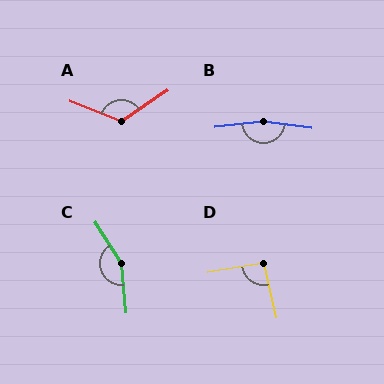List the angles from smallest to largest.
D (94°), A (124°), C (153°), B (166°).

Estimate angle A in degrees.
Approximately 124 degrees.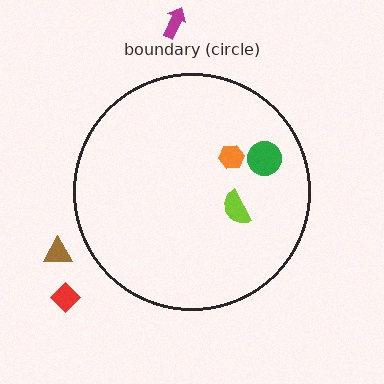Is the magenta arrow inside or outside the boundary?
Outside.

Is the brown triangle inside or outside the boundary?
Outside.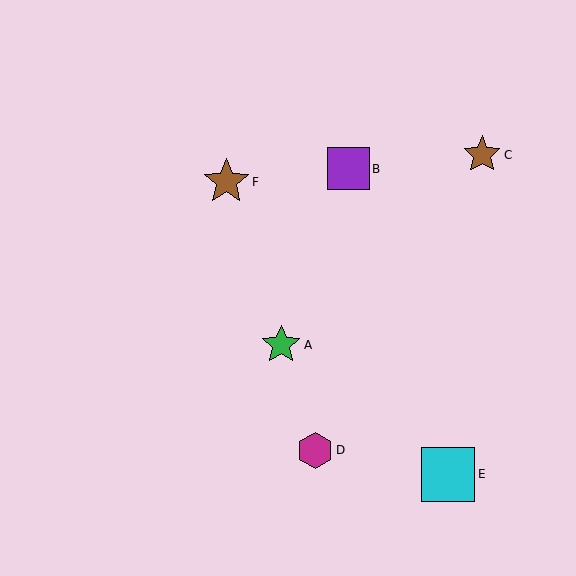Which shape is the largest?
The cyan square (labeled E) is the largest.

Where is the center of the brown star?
The center of the brown star is at (482, 155).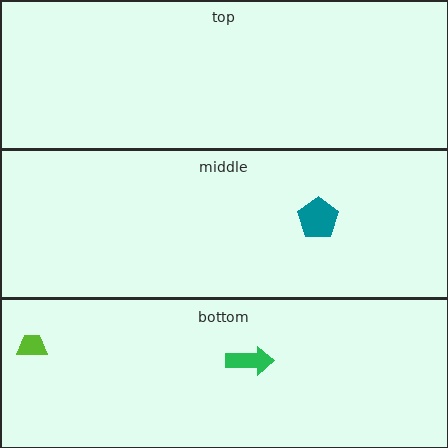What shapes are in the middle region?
The teal pentagon.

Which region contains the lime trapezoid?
The bottom region.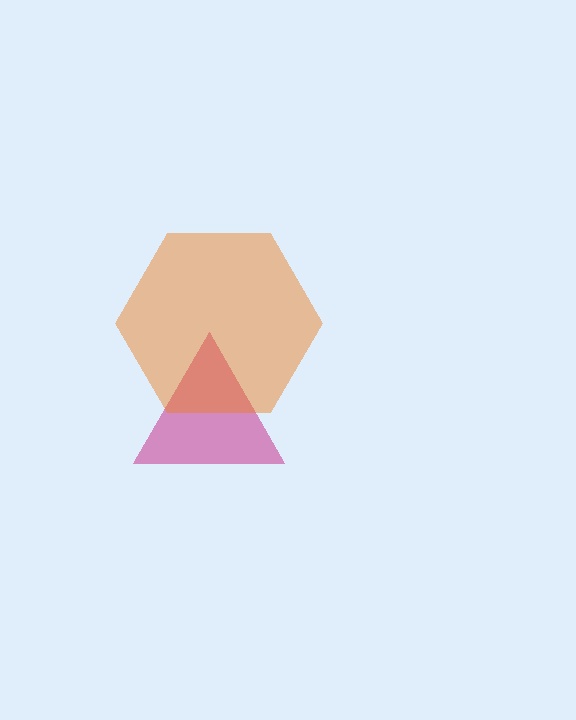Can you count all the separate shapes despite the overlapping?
Yes, there are 2 separate shapes.